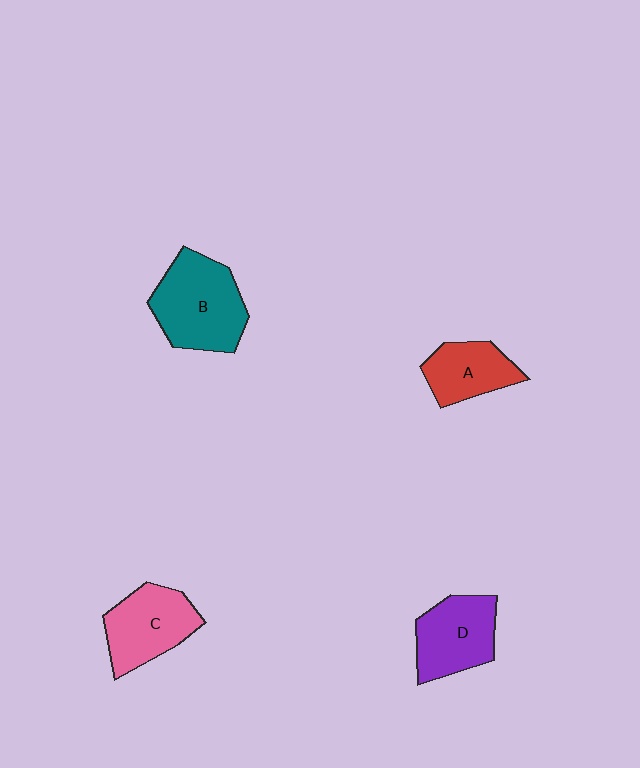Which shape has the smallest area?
Shape A (red).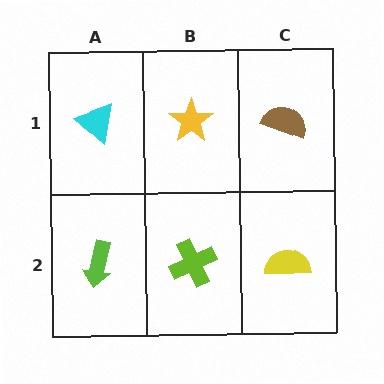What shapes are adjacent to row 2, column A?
A cyan triangle (row 1, column A), a lime cross (row 2, column B).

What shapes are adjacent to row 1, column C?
A yellow semicircle (row 2, column C), a yellow star (row 1, column B).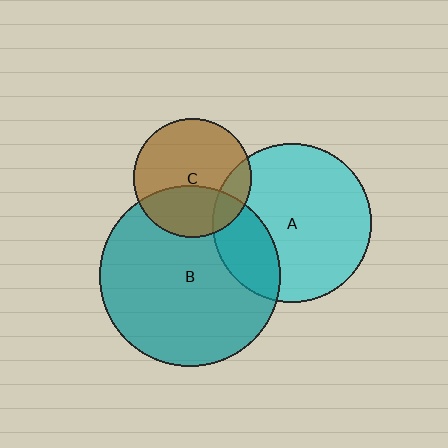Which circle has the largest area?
Circle B (teal).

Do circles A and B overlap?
Yes.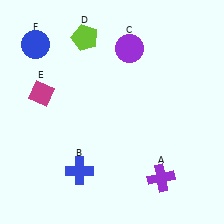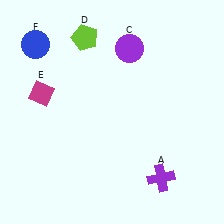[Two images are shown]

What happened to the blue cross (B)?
The blue cross (B) was removed in Image 2. It was in the bottom-left area of Image 1.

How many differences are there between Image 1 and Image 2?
There is 1 difference between the two images.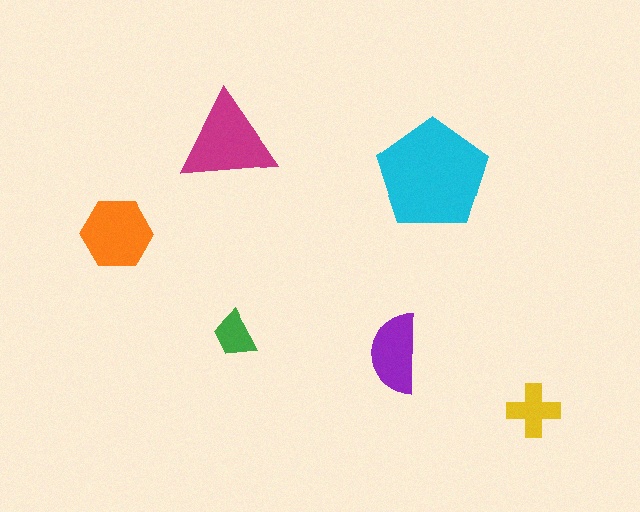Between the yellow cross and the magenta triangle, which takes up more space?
The magenta triangle.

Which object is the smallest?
The green trapezoid.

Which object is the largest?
The cyan pentagon.